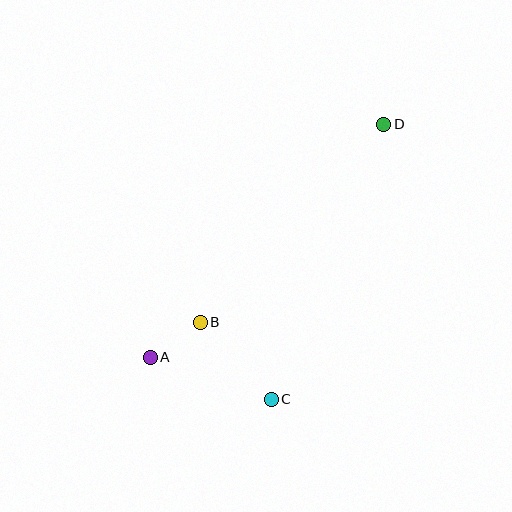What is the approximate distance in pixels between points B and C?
The distance between B and C is approximately 104 pixels.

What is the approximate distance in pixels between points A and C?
The distance between A and C is approximately 128 pixels.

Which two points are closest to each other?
Points A and B are closest to each other.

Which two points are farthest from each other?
Points A and D are farthest from each other.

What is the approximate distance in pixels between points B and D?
The distance between B and D is approximately 270 pixels.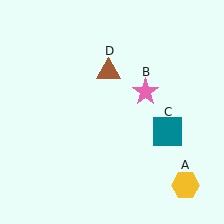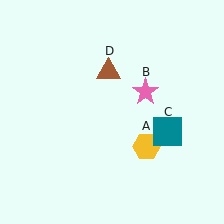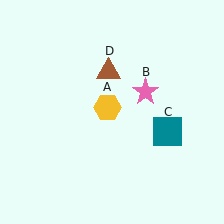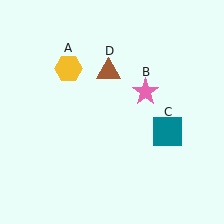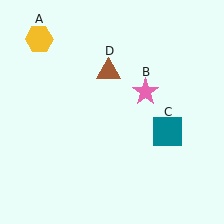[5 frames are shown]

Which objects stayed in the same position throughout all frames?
Pink star (object B) and teal square (object C) and brown triangle (object D) remained stationary.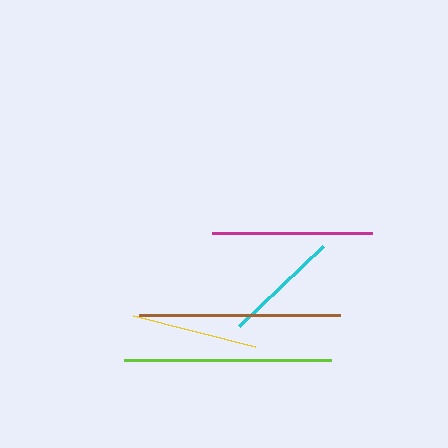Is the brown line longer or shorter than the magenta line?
The brown line is longer than the magenta line.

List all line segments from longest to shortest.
From longest to shortest: lime, brown, magenta, yellow, cyan.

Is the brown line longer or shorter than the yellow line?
The brown line is longer than the yellow line.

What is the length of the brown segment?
The brown segment is approximately 202 pixels long.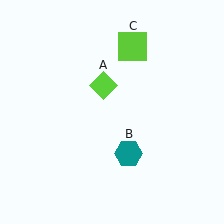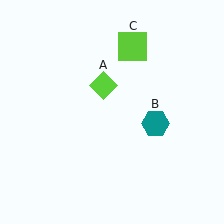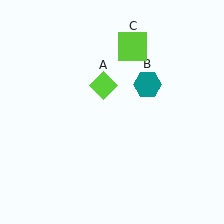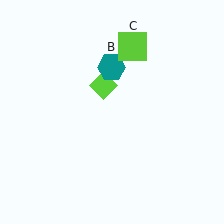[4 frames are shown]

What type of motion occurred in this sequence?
The teal hexagon (object B) rotated counterclockwise around the center of the scene.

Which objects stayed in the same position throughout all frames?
Lime diamond (object A) and lime square (object C) remained stationary.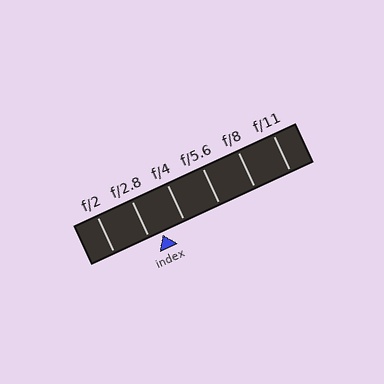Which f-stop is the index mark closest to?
The index mark is closest to f/2.8.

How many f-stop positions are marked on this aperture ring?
There are 6 f-stop positions marked.